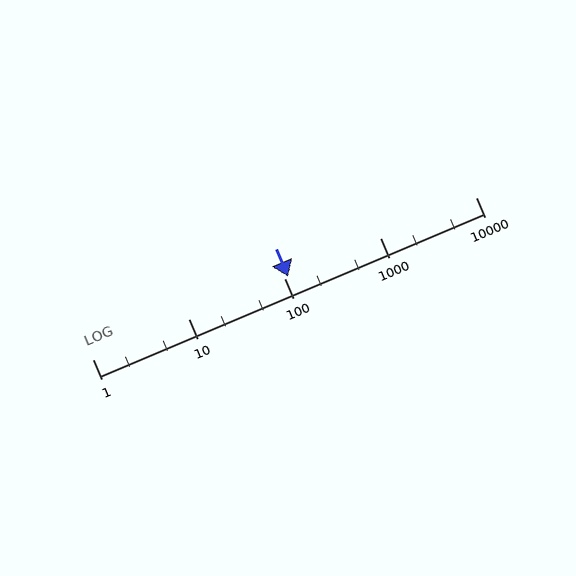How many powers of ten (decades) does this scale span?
The scale spans 4 decades, from 1 to 10000.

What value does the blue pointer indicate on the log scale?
The pointer indicates approximately 110.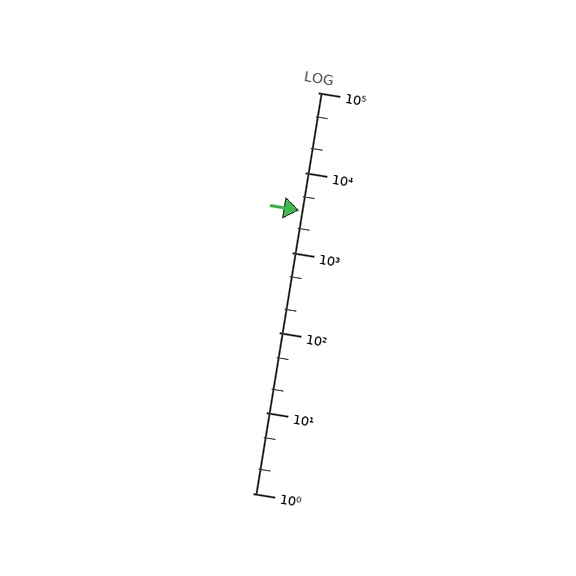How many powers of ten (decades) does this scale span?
The scale spans 5 decades, from 1 to 100000.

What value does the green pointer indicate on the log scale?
The pointer indicates approximately 3400.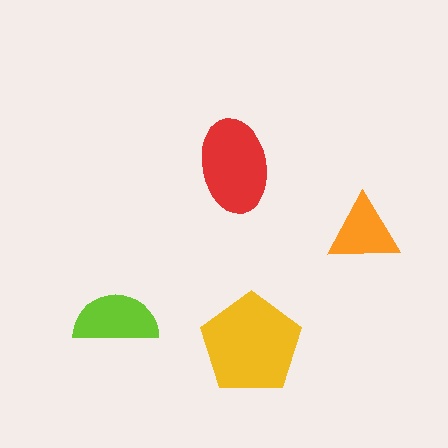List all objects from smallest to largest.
The orange triangle, the lime semicircle, the red ellipse, the yellow pentagon.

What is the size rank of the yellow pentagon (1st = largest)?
1st.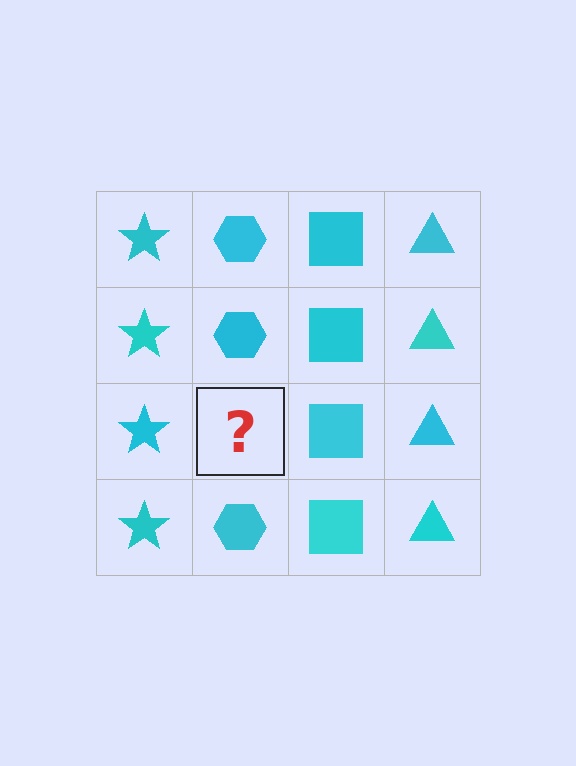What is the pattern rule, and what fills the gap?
The rule is that each column has a consistent shape. The gap should be filled with a cyan hexagon.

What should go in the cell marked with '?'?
The missing cell should contain a cyan hexagon.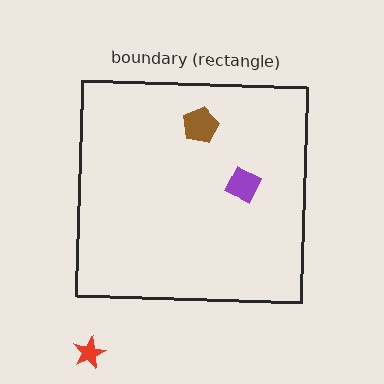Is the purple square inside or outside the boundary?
Inside.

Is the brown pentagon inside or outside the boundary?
Inside.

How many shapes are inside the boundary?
2 inside, 1 outside.